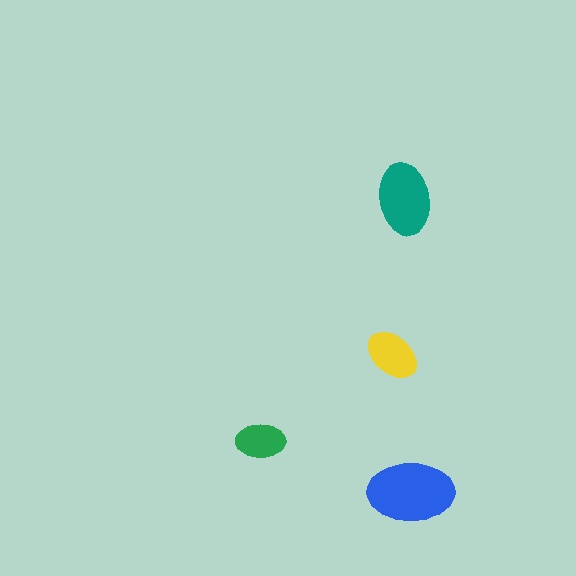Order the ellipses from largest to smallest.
the blue one, the teal one, the yellow one, the green one.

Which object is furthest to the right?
The blue ellipse is rightmost.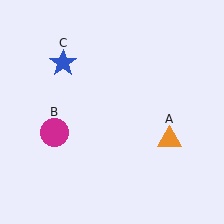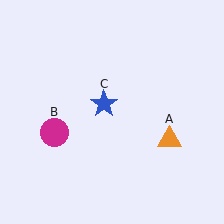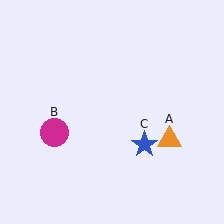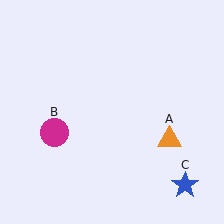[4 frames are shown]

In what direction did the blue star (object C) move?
The blue star (object C) moved down and to the right.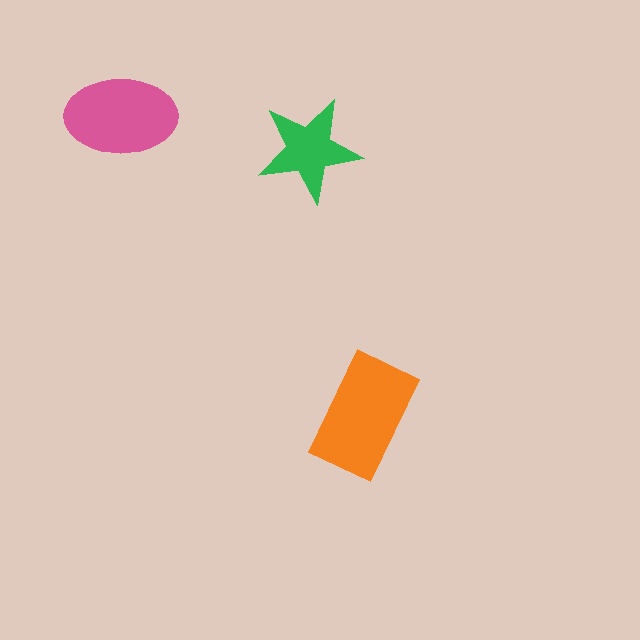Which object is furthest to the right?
The orange rectangle is rightmost.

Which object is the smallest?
The green star.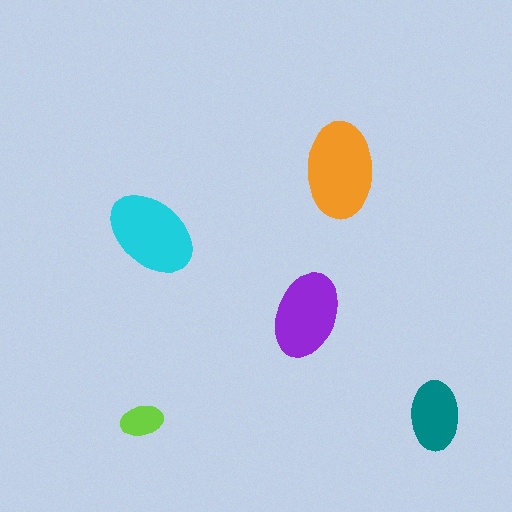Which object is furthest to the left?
The lime ellipse is leftmost.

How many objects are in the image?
There are 5 objects in the image.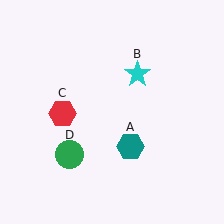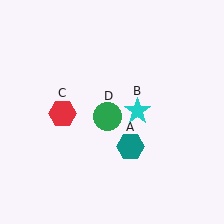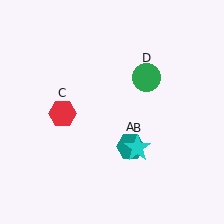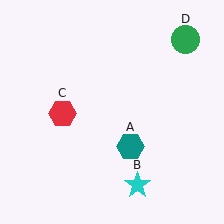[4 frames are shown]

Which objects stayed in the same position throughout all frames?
Teal hexagon (object A) and red hexagon (object C) remained stationary.